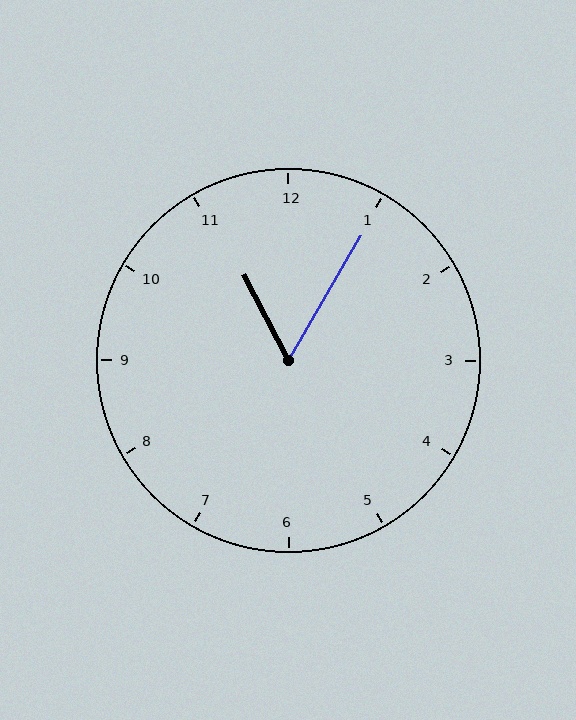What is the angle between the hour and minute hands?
Approximately 58 degrees.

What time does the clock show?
11:05.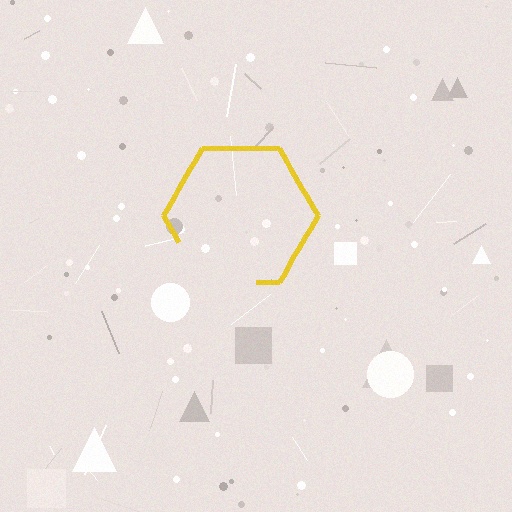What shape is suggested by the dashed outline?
The dashed outline suggests a hexagon.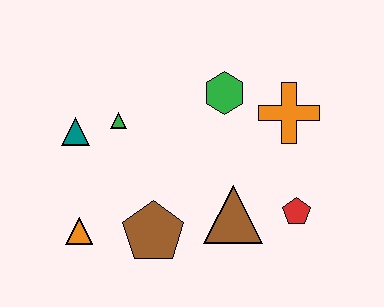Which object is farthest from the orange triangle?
The orange cross is farthest from the orange triangle.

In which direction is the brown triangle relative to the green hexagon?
The brown triangle is below the green hexagon.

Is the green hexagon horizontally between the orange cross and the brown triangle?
No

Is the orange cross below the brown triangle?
No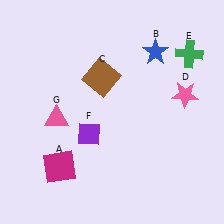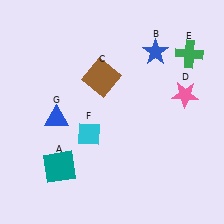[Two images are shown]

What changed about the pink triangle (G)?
In Image 1, G is pink. In Image 2, it changed to blue.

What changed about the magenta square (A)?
In Image 1, A is magenta. In Image 2, it changed to teal.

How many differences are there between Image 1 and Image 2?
There are 3 differences between the two images.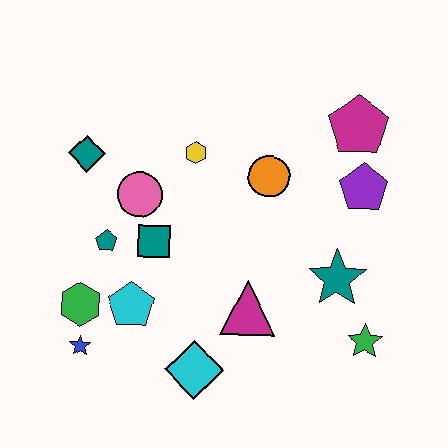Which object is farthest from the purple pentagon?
The blue star is farthest from the purple pentagon.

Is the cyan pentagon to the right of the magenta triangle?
No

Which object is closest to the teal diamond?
The pink circle is closest to the teal diamond.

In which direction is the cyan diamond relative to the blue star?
The cyan diamond is to the right of the blue star.